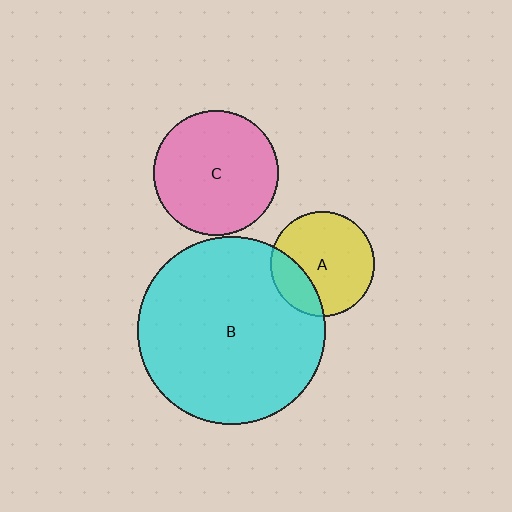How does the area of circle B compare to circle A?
Approximately 3.2 times.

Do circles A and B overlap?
Yes.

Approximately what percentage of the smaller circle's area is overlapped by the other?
Approximately 25%.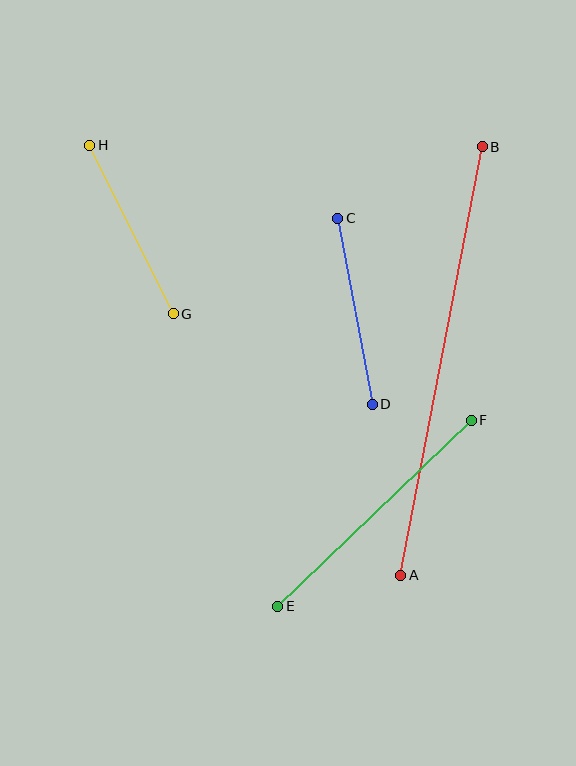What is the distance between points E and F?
The distance is approximately 268 pixels.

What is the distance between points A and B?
The distance is approximately 436 pixels.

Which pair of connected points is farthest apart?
Points A and B are farthest apart.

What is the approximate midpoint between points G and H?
The midpoint is at approximately (132, 230) pixels.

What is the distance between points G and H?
The distance is approximately 188 pixels.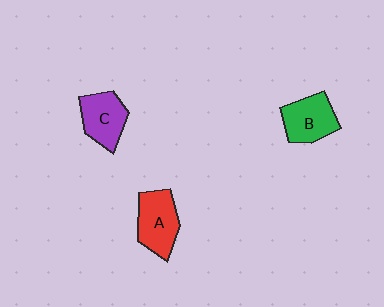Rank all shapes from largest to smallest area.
From largest to smallest: A (red), B (green), C (purple).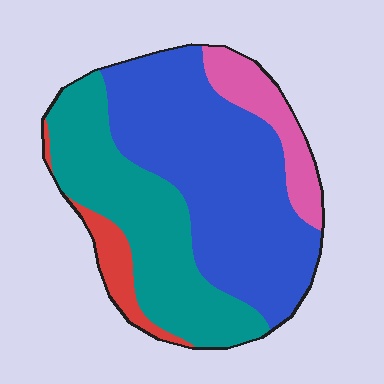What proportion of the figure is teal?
Teal covers about 35% of the figure.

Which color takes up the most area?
Blue, at roughly 50%.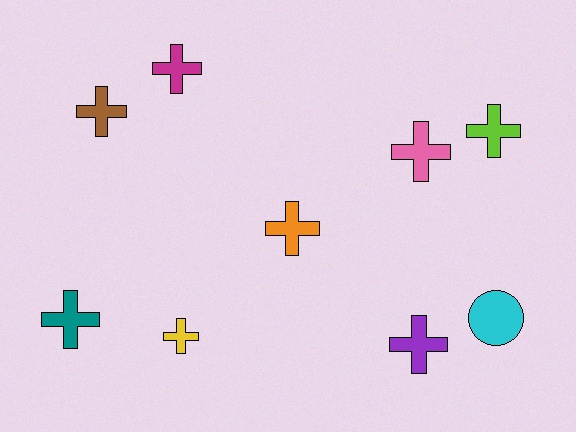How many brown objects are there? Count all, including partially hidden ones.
There is 1 brown object.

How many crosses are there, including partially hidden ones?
There are 8 crosses.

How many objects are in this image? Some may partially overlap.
There are 9 objects.